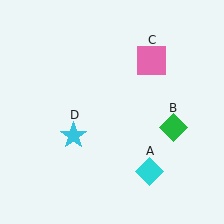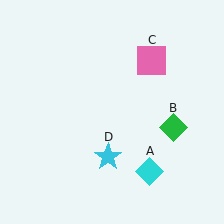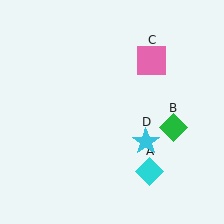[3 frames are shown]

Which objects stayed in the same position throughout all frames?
Cyan diamond (object A) and green diamond (object B) and pink square (object C) remained stationary.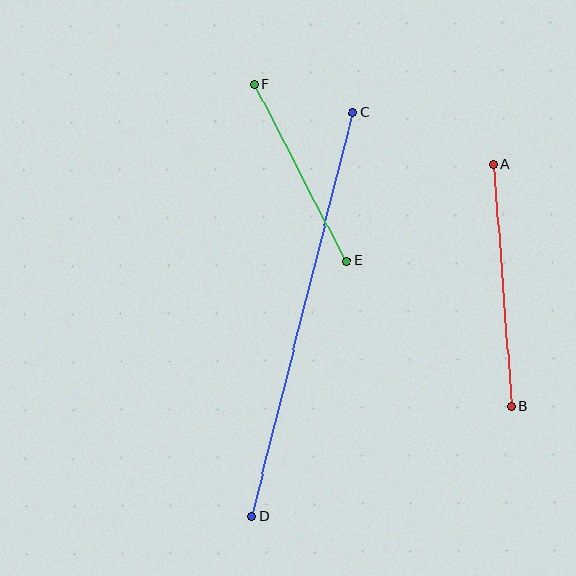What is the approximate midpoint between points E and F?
The midpoint is at approximately (301, 173) pixels.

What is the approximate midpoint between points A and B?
The midpoint is at approximately (502, 285) pixels.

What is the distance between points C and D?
The distance is approximately 416 pixels.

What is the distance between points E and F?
The distance is approximately 199 pixels.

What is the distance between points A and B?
The distance is approximately 242 pixels.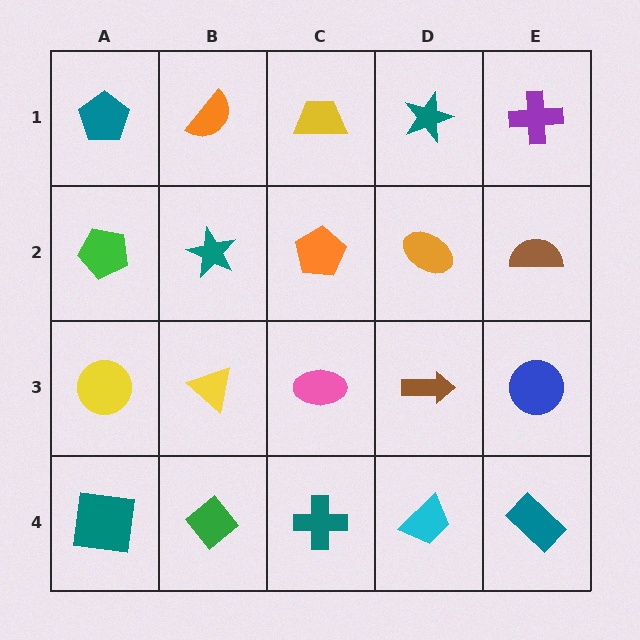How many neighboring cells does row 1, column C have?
3.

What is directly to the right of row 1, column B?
A yellow trapezoid.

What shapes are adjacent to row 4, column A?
A yellow circle (row 3, column A), a green diamond (row 4, column B).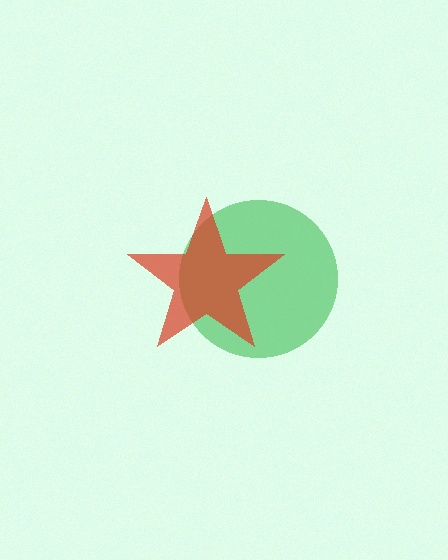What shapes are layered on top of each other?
The layered shapes are: a green circle, a red star.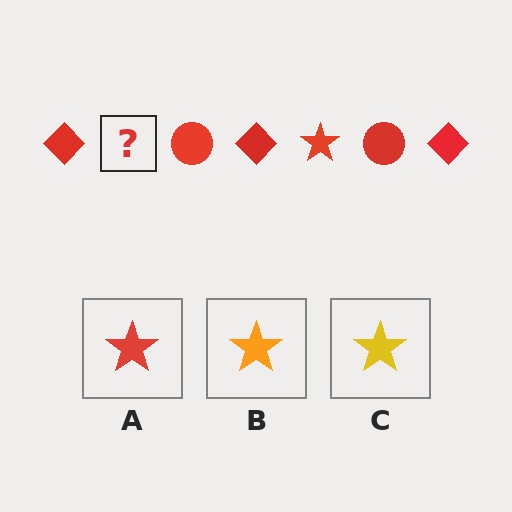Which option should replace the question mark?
Option A.